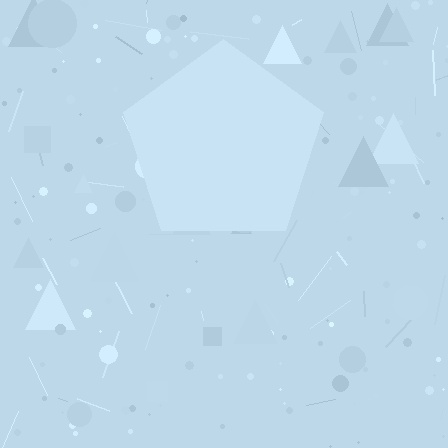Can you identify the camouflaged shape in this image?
The camouflaged shape is a pentagon.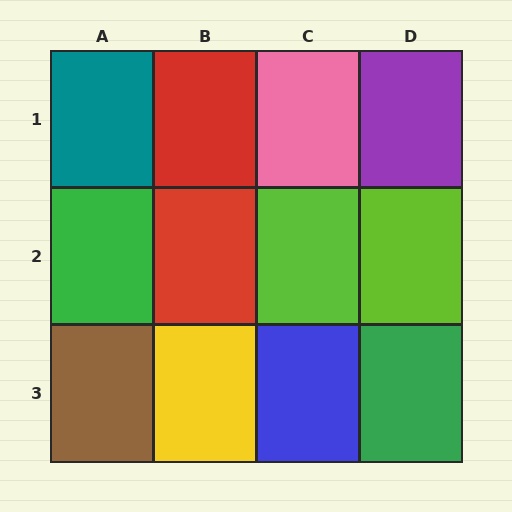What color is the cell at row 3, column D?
Green.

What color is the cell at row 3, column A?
Brown.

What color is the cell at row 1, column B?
Red.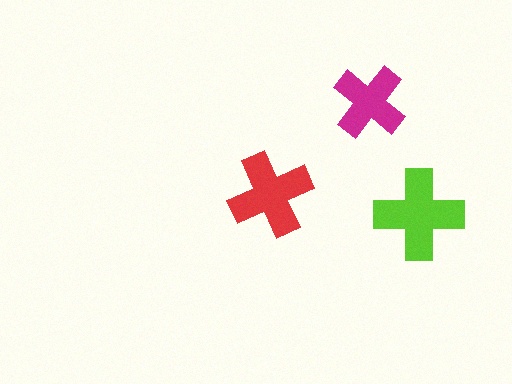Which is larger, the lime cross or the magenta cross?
The lime one.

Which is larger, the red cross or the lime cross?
The lime one.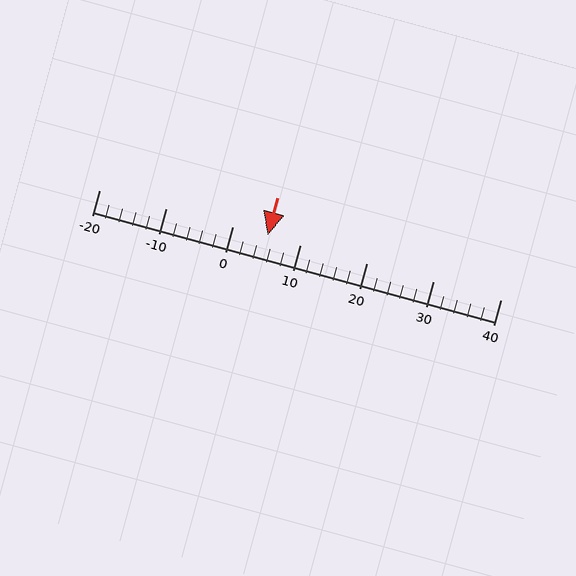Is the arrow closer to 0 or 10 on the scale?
The arrow is closer to 10.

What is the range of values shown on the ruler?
The ruler shows values from -20 to 40.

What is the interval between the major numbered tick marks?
The major tick marks are spaced 10 units apart.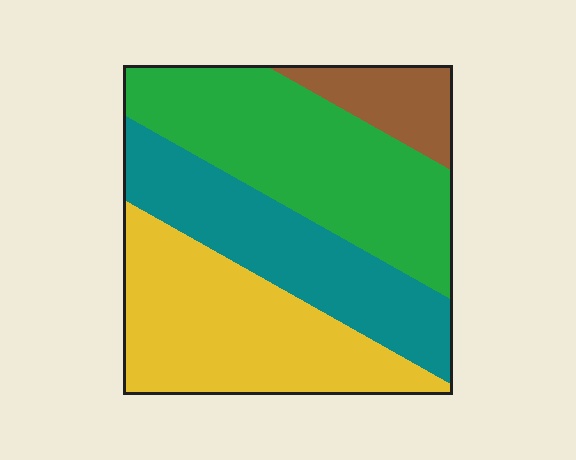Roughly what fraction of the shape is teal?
Teal takes up about one quarter (1/4) of the shape.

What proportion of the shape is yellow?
Yellow covers about 30% of the shape.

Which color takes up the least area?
Brown, at roughly 10%.